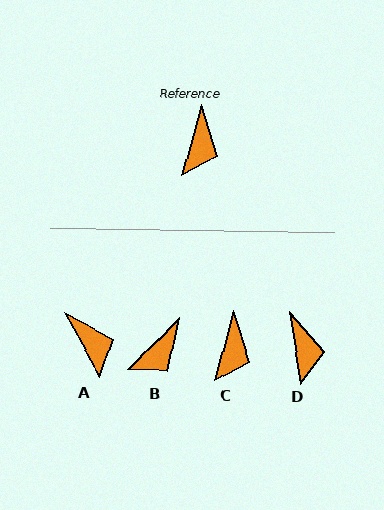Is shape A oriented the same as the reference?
No, it is off by about 44 degrees.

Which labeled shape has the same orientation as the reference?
C.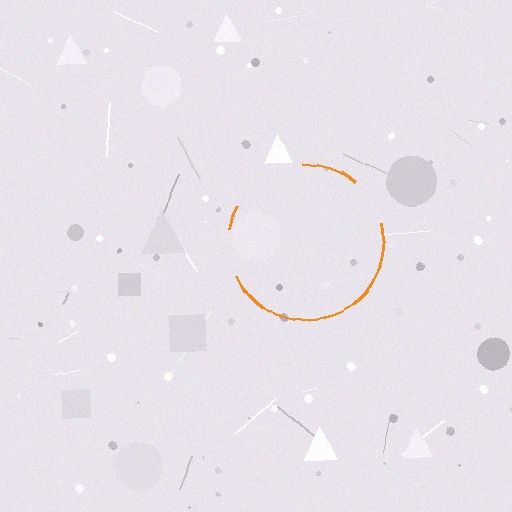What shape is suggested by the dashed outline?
The dashed outline suggests a circle.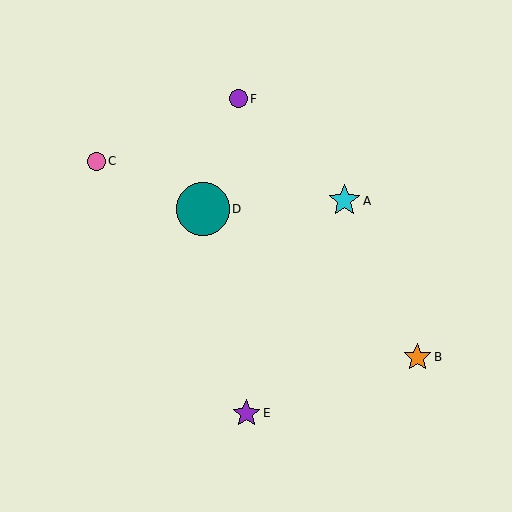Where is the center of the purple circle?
The center of the purple circle is at (238, 99).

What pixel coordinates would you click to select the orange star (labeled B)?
Click at (417, 357) to select the orange star B.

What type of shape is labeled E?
Shape E is a purple star.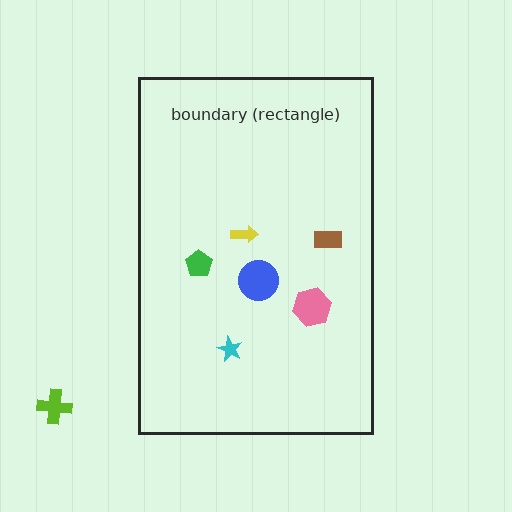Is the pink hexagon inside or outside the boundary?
Inside.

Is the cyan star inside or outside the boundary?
Inside.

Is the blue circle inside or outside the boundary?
Inside.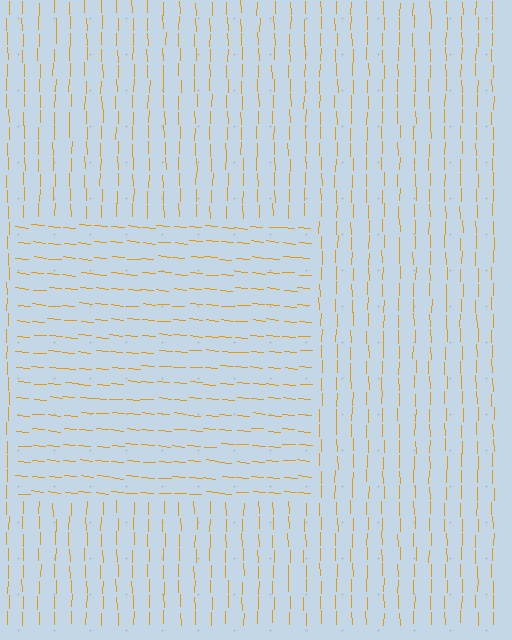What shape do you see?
I see a rectangle.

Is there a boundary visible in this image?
Yes, there is a texture boundary formed by a change in line orientation.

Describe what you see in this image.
The image is filled with small orange line segments. A rectangle region in the image has lines oriented differently from the surrounding lines, creating a visible texture boundary.